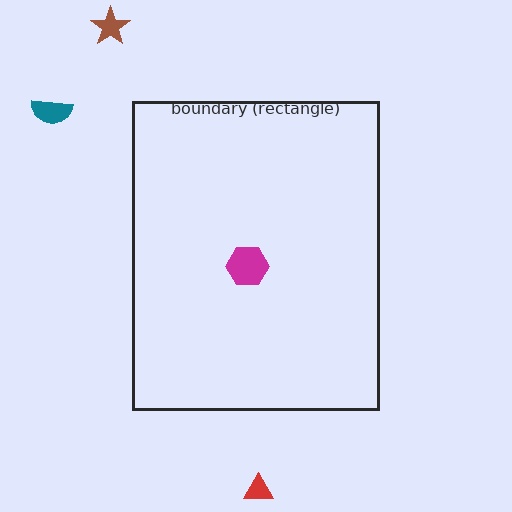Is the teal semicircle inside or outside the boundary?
Outside.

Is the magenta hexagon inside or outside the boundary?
Inside.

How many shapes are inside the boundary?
1 inside, 3 outside.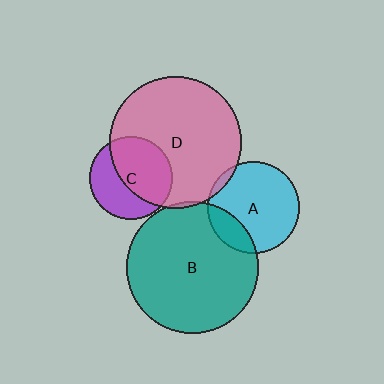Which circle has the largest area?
Circle D (pink).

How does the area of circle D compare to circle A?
Approximately 2.0 times.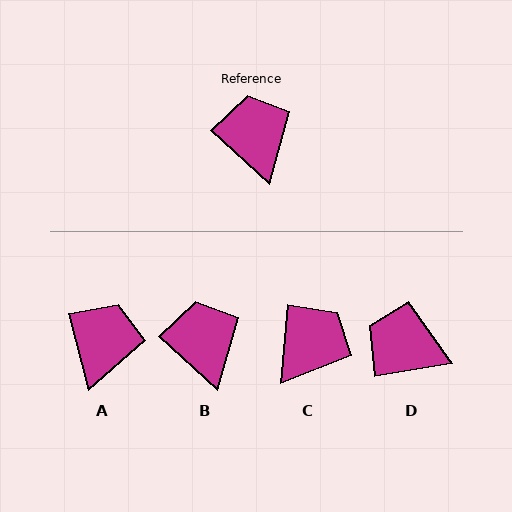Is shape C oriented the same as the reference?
No, it is off by about 53 degrees.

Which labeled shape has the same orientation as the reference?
B.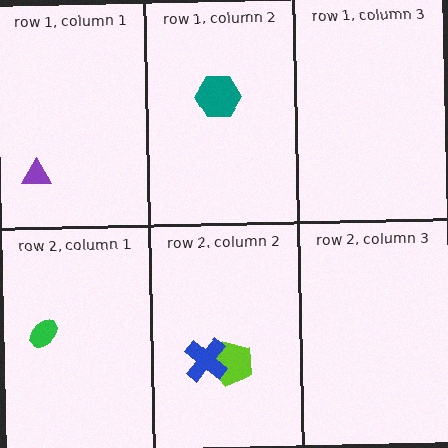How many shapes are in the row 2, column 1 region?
1.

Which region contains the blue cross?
The row 2, column 2 region.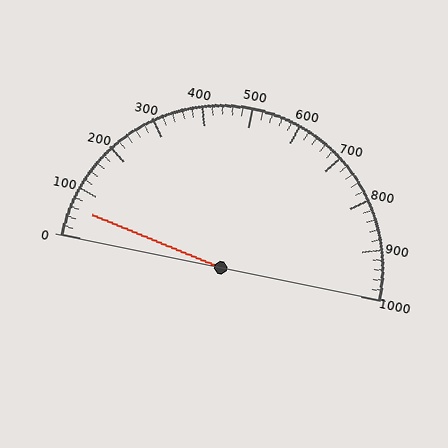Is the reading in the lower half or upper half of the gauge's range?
The reading is in the lower half of the range (0 to 1000).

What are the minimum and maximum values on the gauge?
The gauge ranges from 0 to 1000.